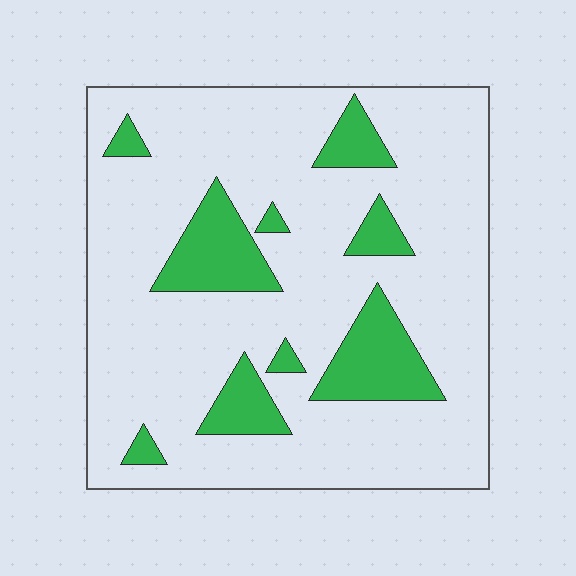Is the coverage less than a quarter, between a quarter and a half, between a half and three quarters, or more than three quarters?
Less than a quarter.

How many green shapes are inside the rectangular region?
9.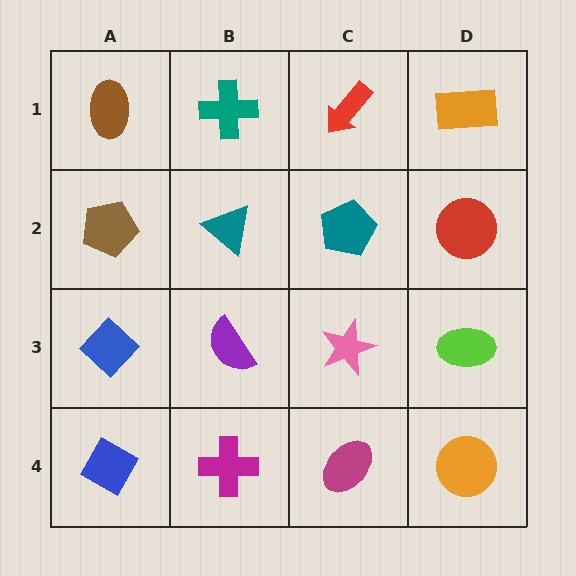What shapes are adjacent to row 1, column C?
A teal pentagon (row 2, column C), a teal cross (row 1, column B), an orange rectangle (row 1, column D).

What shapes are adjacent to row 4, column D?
A lime ellipse (row 3, column D), a magenta ellipse (row 4, column C).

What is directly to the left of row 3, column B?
A blue diamond.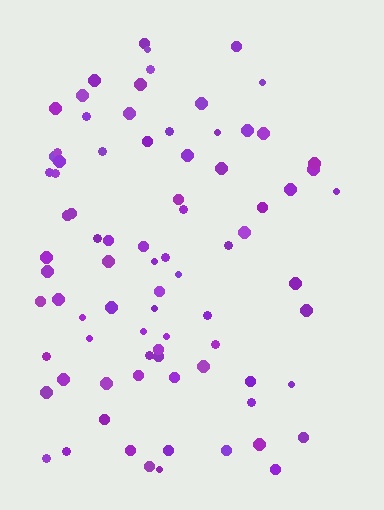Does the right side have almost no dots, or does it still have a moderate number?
Still a moderate number, just noticeably fewer than the left.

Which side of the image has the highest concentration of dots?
The left.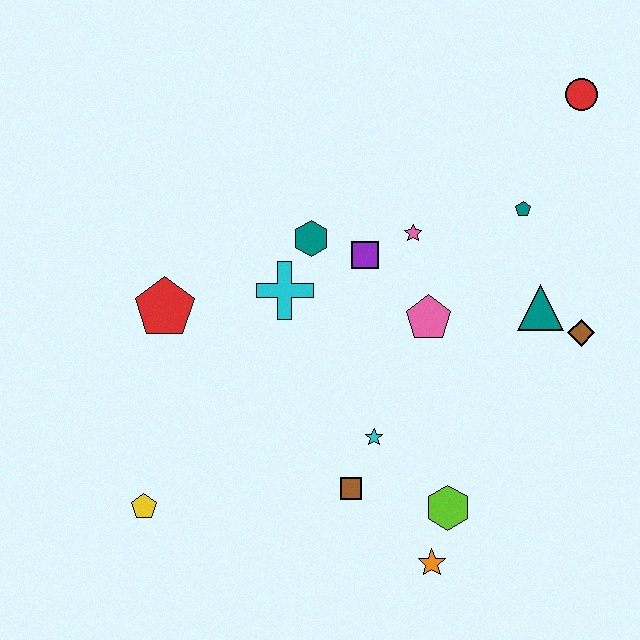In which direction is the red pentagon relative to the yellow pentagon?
The red pentagon is above the yellow pentagon.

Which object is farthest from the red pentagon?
The red circle is farthest from the red pentagon.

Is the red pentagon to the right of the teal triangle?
No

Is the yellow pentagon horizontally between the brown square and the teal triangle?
No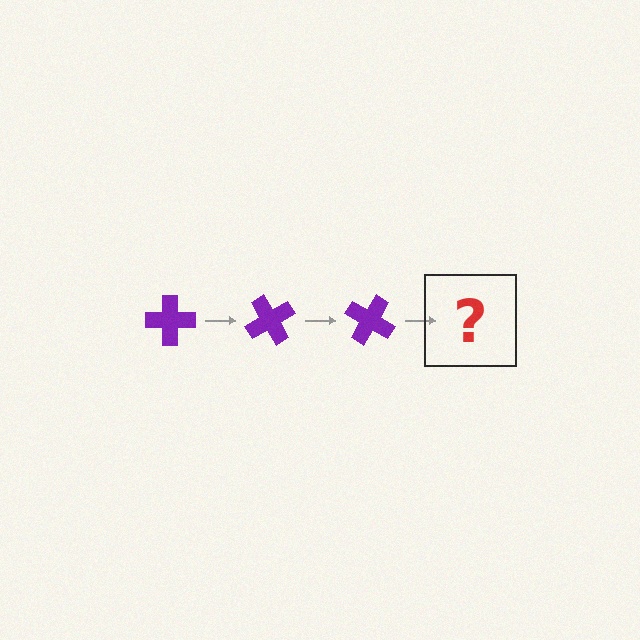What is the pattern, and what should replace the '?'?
The pattern is that the cross rotates 60 degrees each step. The '?' should be a purple cross rotated 180 degrees.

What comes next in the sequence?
The next element should be a purple cross rotated 180 degrees.